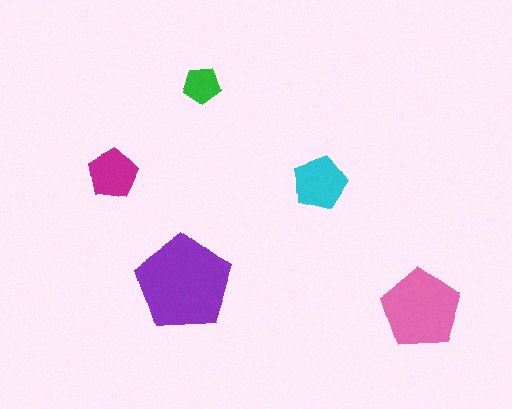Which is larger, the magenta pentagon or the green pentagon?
The magenta one.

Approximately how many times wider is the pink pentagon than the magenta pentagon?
About 1.5 times wider.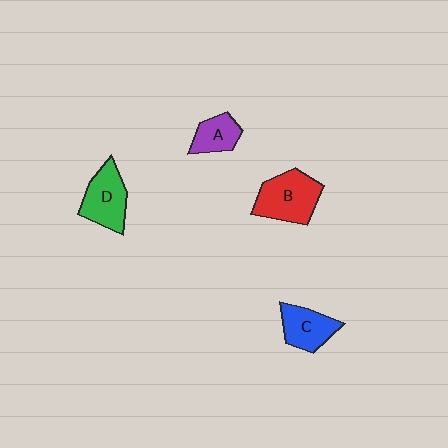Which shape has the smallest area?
Shape A (purple).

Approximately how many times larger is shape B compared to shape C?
Approximately 1.4 times.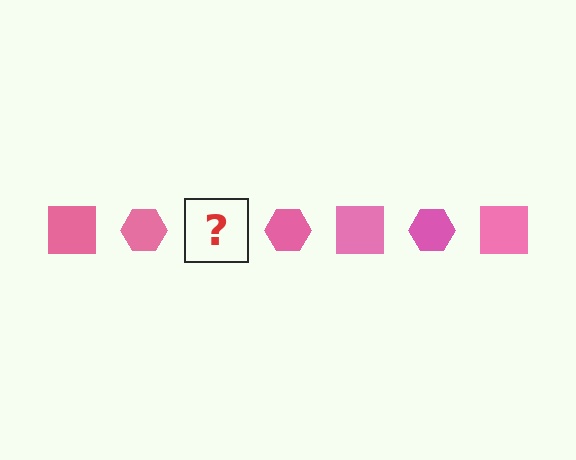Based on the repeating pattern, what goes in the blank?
The blank should be a pink square.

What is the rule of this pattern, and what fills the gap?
The rule is that the pattern cycles through square, hexagon shapes in pink. The gap should be filled with a pink square.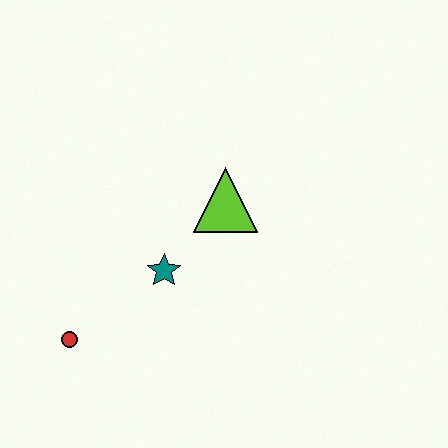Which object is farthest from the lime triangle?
The red circle is farthest from the lime triangle.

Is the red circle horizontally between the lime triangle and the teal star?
No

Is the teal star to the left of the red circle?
No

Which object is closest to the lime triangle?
The teal star is closest to the lime triangle.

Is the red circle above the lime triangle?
No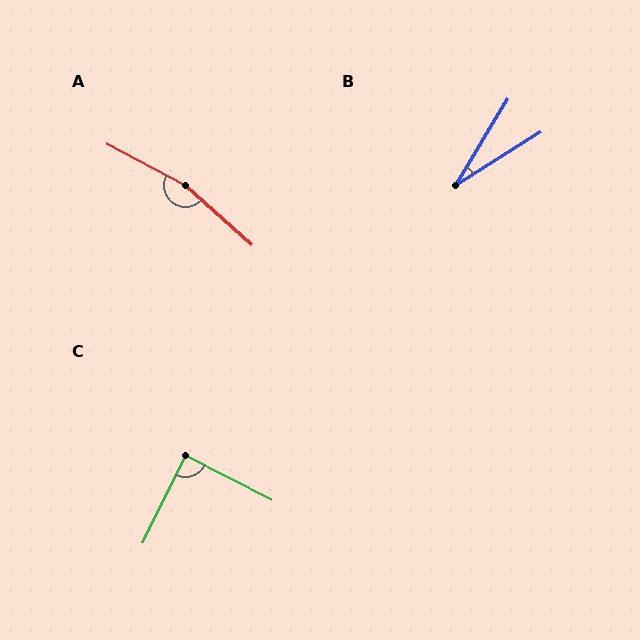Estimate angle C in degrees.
Approximately 89 degrees.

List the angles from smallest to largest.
B (26°), C (89°), A (166°).